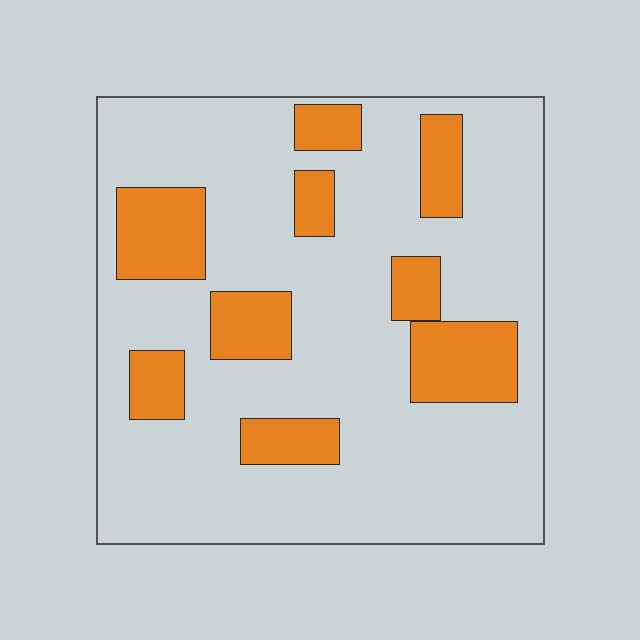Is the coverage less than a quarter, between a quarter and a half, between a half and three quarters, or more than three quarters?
Less than a quarter.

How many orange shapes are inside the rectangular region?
9.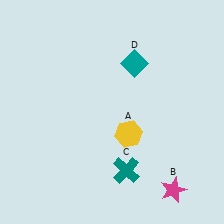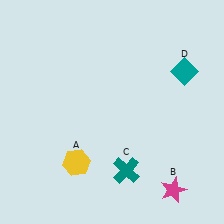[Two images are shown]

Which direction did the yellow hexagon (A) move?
The yellow hexagon (A) moved left.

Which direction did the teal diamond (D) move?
The teal diamond (D) moved right.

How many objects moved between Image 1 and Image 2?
2 objects moved between the two images.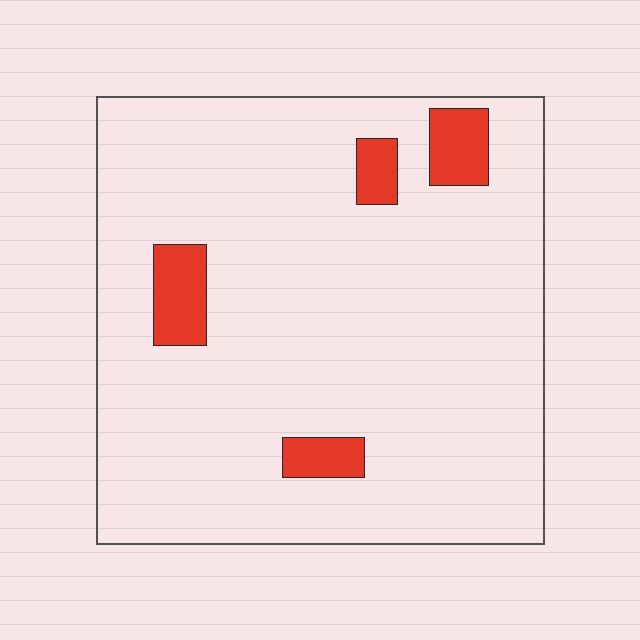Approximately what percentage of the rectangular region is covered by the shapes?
Approximately 10%.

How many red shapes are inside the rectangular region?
4.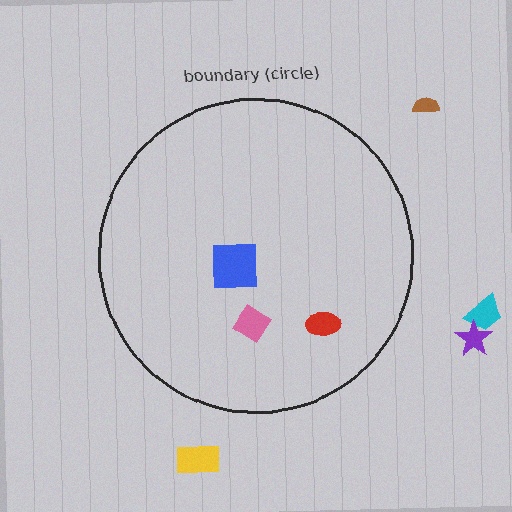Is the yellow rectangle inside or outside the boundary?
Outside.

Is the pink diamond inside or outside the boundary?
Inside.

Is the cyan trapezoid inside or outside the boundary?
Outside.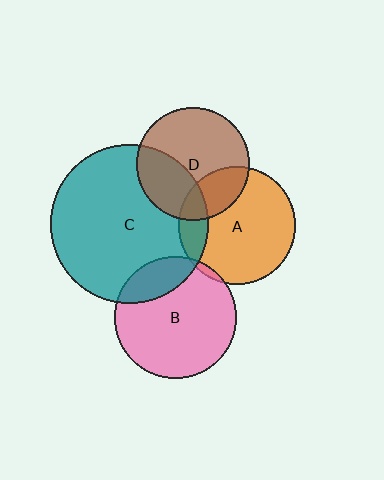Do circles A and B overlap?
Yes.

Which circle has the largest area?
Circle C (teal).